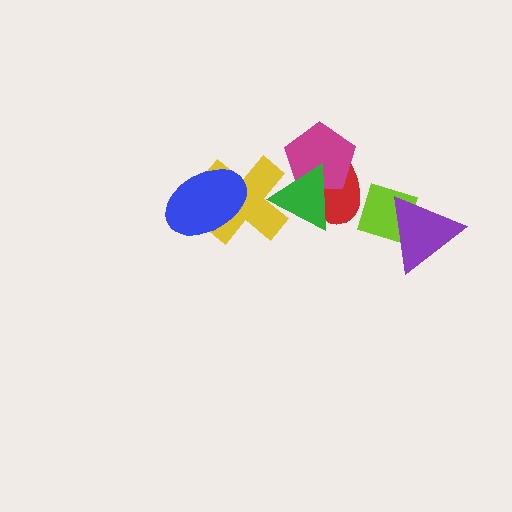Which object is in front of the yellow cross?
The blue ellipse is in front of the yellow cross.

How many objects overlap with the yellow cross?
2 objects overlap with the yellow cross.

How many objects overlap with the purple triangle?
1 object overlaps with the purple triangle.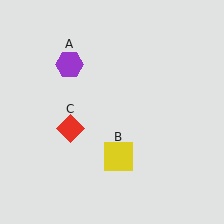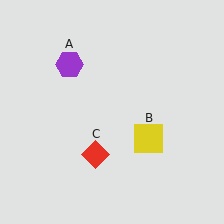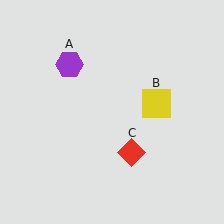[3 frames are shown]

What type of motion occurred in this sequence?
The yellow square (object B), red diamond (object C) rotated counterclockwise around the center of the scene.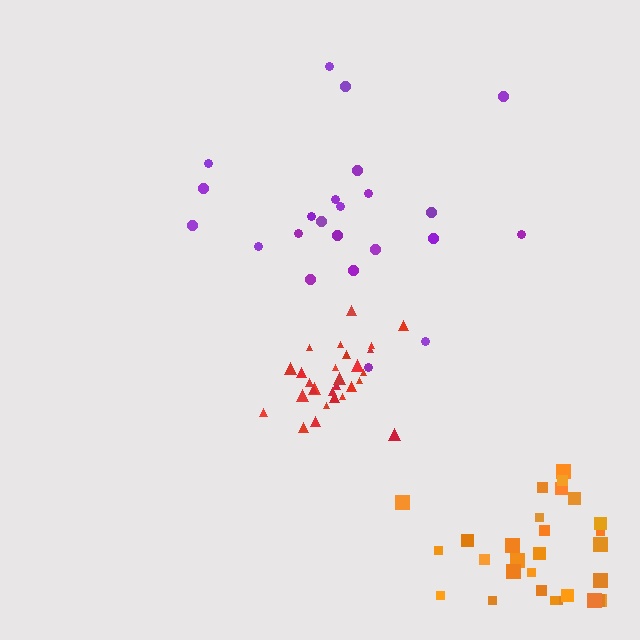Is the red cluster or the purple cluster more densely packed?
Red.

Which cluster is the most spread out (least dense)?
Purple.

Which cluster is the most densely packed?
Red.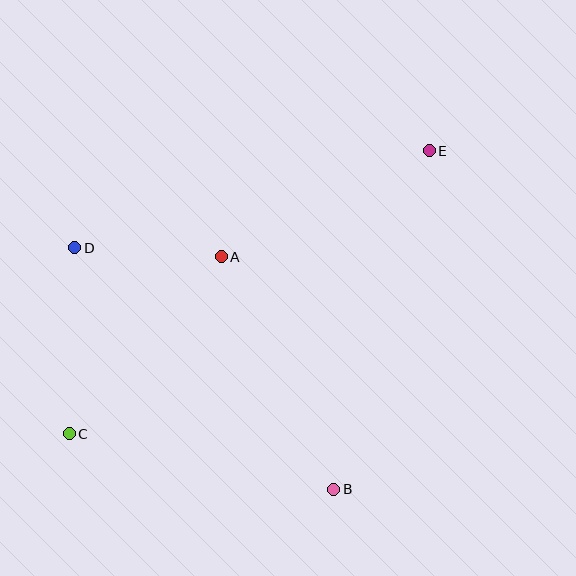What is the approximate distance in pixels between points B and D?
The distance between B and D is approximately 354 pixels.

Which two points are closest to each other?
Points A and D are closest to each other.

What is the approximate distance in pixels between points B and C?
The distance between B and C is approximately 270 pixels.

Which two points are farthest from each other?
Points C and E are farthest from each other.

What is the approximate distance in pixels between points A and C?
The distance between A and C is approximately 233 pixels.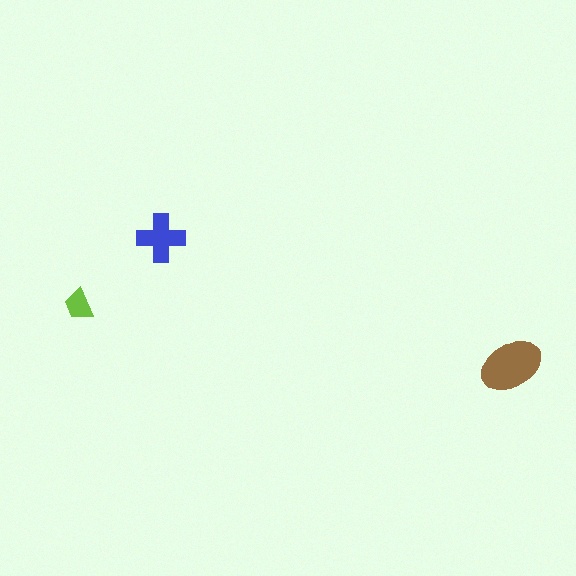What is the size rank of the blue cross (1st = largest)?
2nd.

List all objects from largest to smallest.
The brown ellipse, the blue cross, the lime trapezoid.